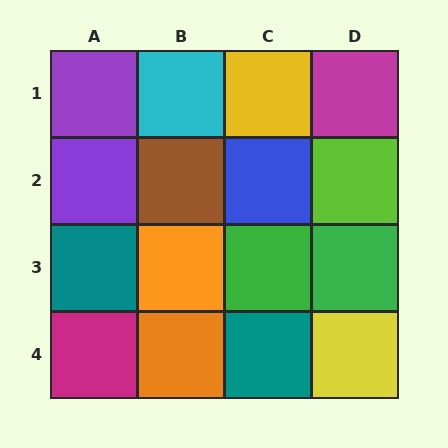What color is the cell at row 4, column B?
Orange.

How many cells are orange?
2 cells are orange.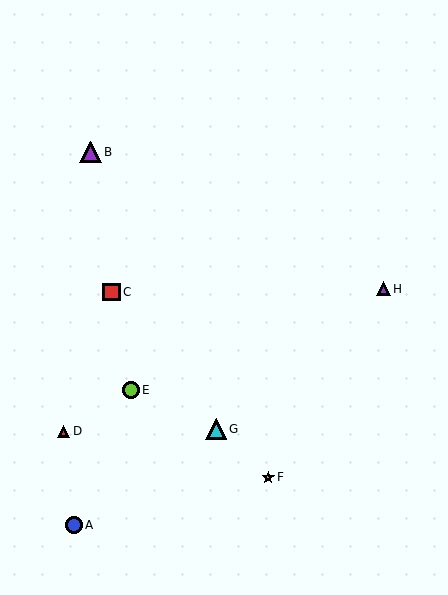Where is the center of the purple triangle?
The center of the purple triangle is at (383, 289).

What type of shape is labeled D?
Shape D is a red triangle.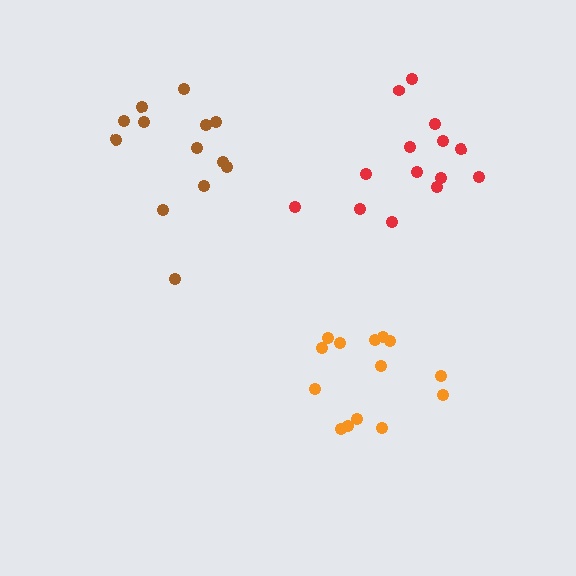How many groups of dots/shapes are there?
There are 3 groups.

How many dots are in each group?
Group 1: 13 dots, Group 2: 14 dots, Group 3: 14 dots (41 total).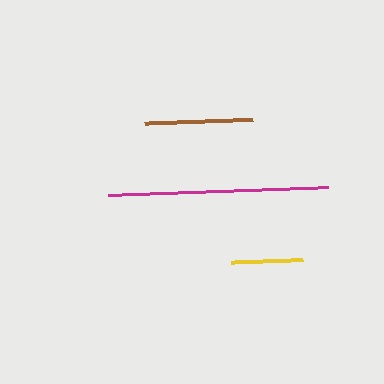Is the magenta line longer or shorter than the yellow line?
The magenta line is longer than the yellow line.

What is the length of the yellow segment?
The yellow segment is approximately 72 pixels long.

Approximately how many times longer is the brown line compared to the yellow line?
The brown line is approximately 1.5 times the length of the yellow line.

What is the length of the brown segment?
The brown segment is approximately 107 pixels long.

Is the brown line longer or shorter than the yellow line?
The brown line is longer than the yellow line.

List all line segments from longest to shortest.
From longest to shortest: magenta, brown, yellow.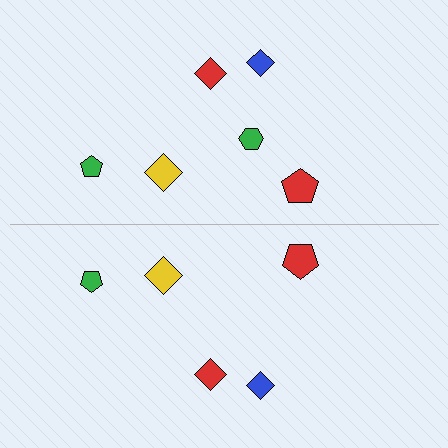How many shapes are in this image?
There are 11 shapes in this image.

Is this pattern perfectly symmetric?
No, the pattern is not perfectly symmetric. A green hexagon is missing from the bottom side.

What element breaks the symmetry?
A green hexagon is missing from the bottom side.